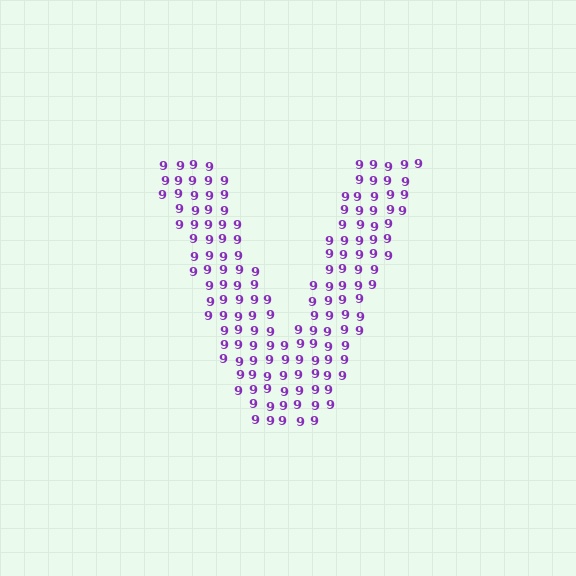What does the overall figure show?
The overall figure shows the letter V.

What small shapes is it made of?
It is made of small digit 9's.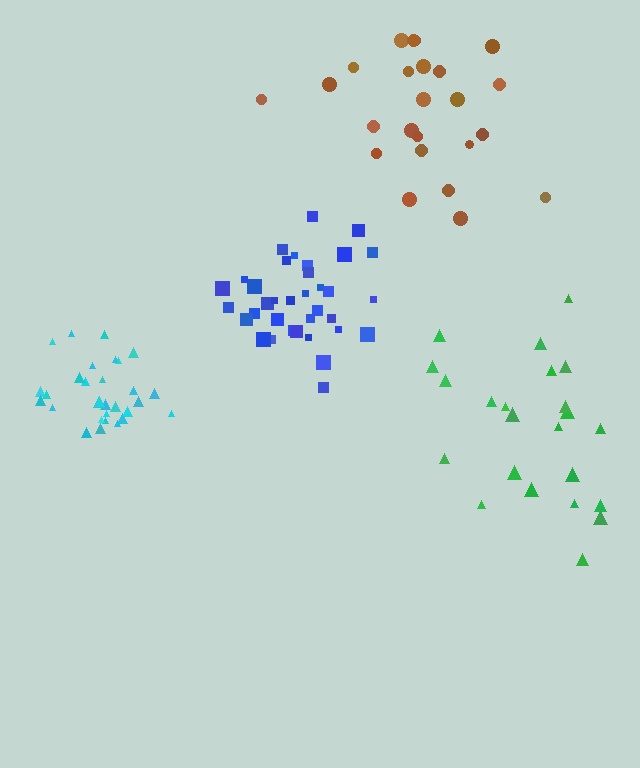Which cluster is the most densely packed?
Cyan.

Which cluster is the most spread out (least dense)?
Green.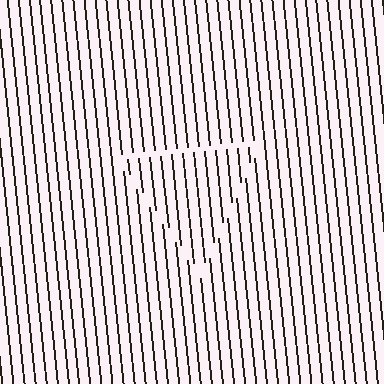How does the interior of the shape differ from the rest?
The interior of the shape contains the same grating, shifted by half a period — the contour is defined by the phase discontinuity where line-ends from the inner and outer gratings abut.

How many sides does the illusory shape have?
3 sides — the line-ends trace a triangle.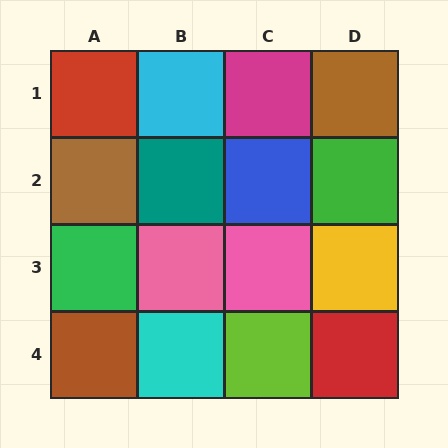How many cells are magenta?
1 cell is magenta.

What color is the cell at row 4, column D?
Red.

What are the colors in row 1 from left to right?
Red, cyan, magenta, brown.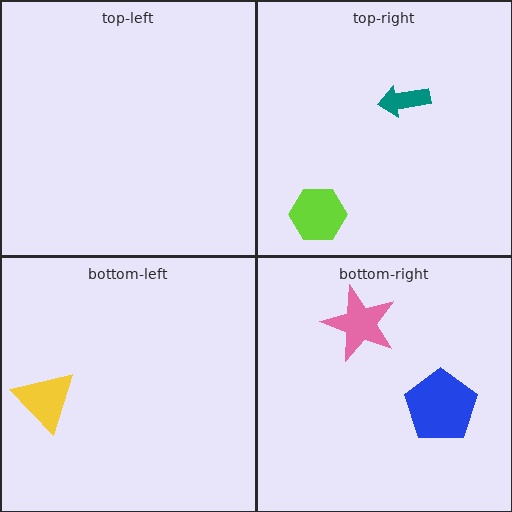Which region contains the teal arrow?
The top-right region.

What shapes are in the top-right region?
The lime hexagon, the teal arrow.